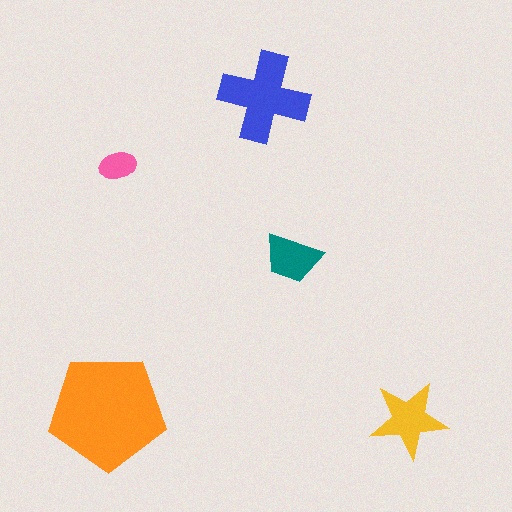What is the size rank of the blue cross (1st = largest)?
2nd.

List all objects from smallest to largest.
The pink ellipse, the teal trapezoid, the yellow star, the blue cross, the orange pentagon.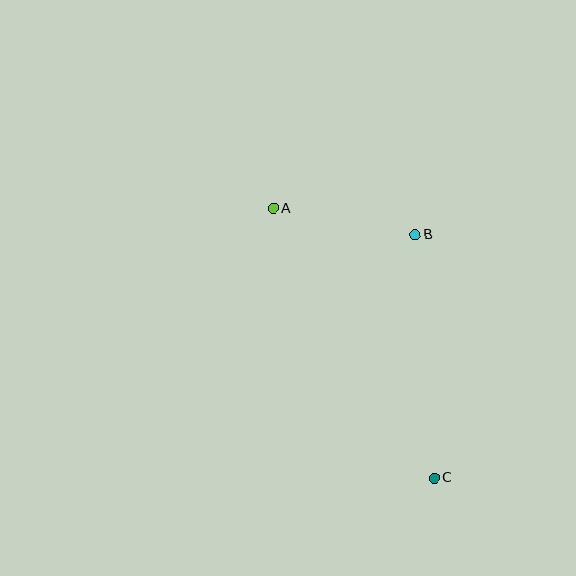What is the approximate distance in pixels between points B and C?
The distance between B and C is approximately 244 pixels.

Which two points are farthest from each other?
Points A and C are farthest from each other.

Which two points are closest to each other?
Points A and B are closest to each other.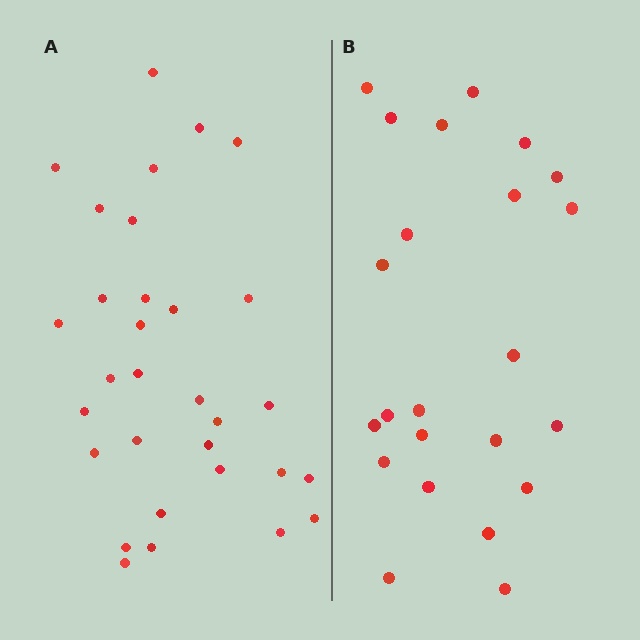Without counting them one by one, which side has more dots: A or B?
Region A (the left region) has more dots.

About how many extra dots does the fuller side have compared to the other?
Region A has roughly 8 or so more dots than region B.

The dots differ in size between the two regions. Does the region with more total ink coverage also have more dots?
No. Region B has more total ink coverage because its dots are larger, but region A actually contains more individual dots. Total area can be misleading — the number of items is what matters here.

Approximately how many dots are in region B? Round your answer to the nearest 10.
About 20 dots. (The exact count is 23, which rounds to 20.)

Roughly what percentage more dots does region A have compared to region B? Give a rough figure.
About 35% more.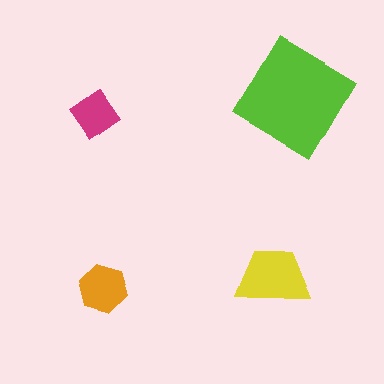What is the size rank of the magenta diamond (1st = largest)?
4th.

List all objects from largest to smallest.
The lime diamond, the yellow trapezoid, the orange hexagon, the magenta diamond.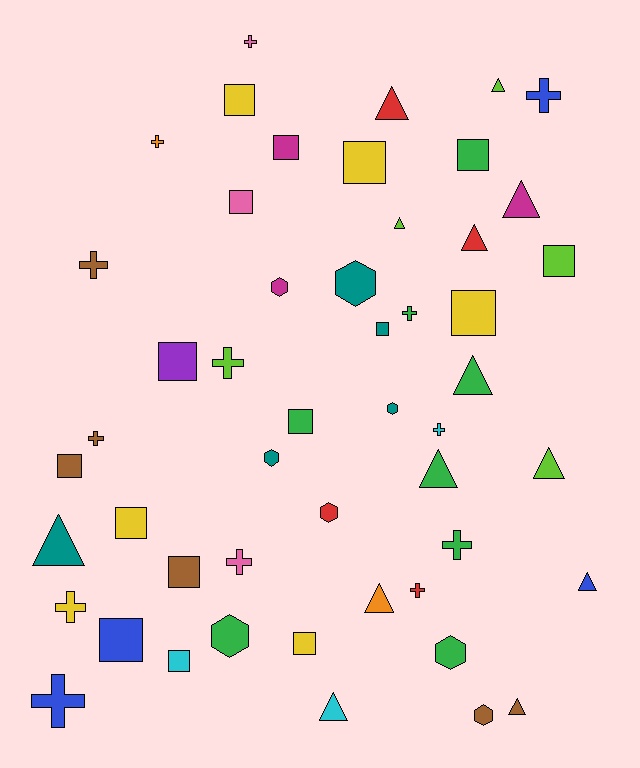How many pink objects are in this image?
There are 3 pink objects.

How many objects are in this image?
There are 50 objects.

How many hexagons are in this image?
There are 8 hexagons.